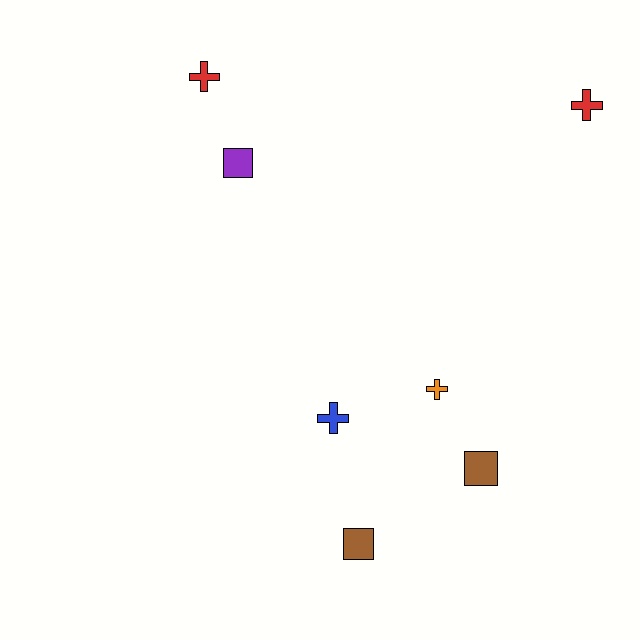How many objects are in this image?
There are 7 objects.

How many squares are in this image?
There are 3 squares.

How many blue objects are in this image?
There is 1 blue object.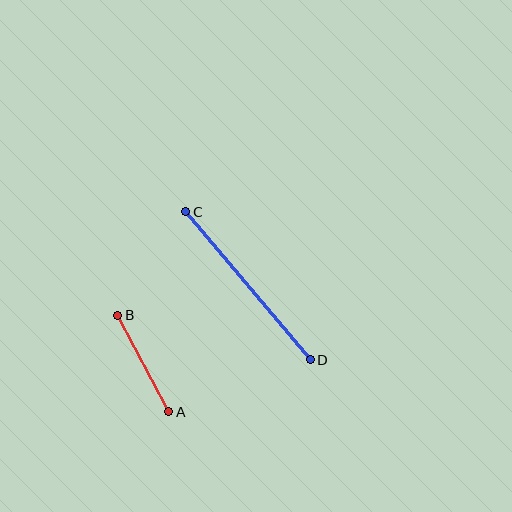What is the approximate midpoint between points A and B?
The midpoint is at approximately (143, 363) pixels.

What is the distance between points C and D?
The distance is approximately 193 pixels.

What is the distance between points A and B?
The distance is approximately 109 pixels.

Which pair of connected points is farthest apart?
Points C and D are farthest apart.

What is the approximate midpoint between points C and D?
The midpoint is at approximately (248, 286) pixels.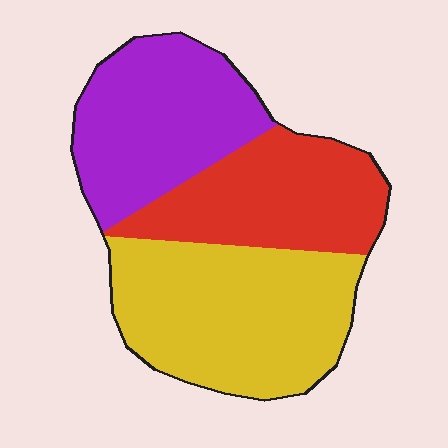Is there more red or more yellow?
Yellow.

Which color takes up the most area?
Yellow, at roughly 40%.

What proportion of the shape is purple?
Purple covers about 30% of the shape.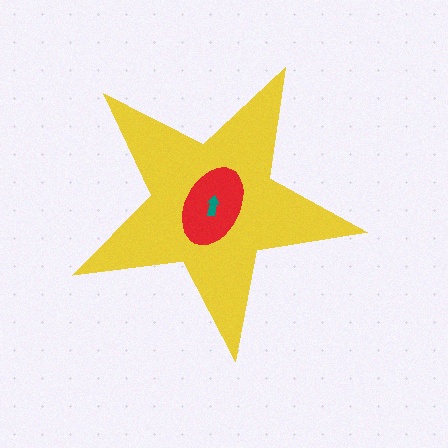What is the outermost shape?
The yellow star.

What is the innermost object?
The teal arrow.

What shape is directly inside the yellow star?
The red ellipse.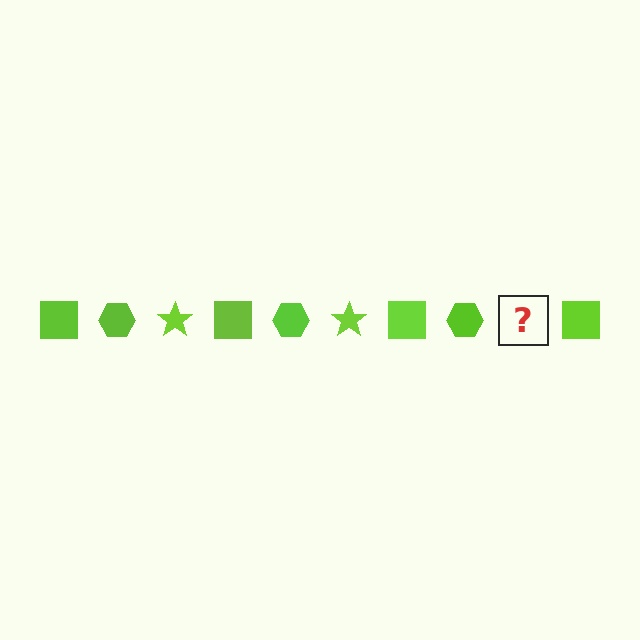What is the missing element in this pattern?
The missing element is a lime star.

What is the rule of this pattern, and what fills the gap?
The rule is that the pattern cycles through square, hexagon, star shapes in lime. The gap should be filled with a lime star.